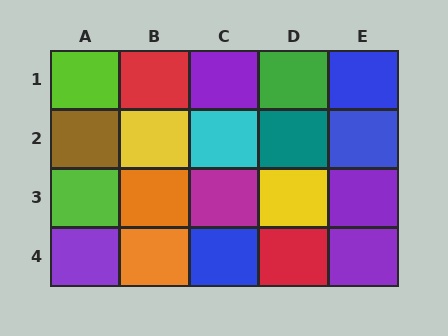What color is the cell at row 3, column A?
Lime.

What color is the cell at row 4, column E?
Purple.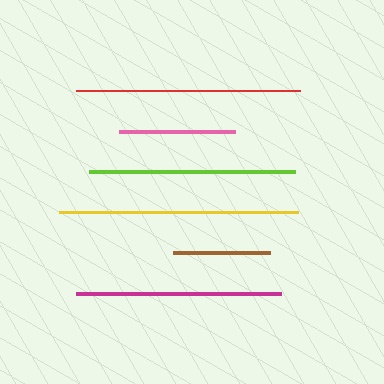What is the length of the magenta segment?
The magenta segment is approximately 205 pixels long.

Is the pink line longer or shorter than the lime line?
The lime line is longer than the pink line.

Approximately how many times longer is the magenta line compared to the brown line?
The magenta line is approximately 2.1 times the length of the brown line.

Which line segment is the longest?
The yellow line is the longest at approximately 239 pixels.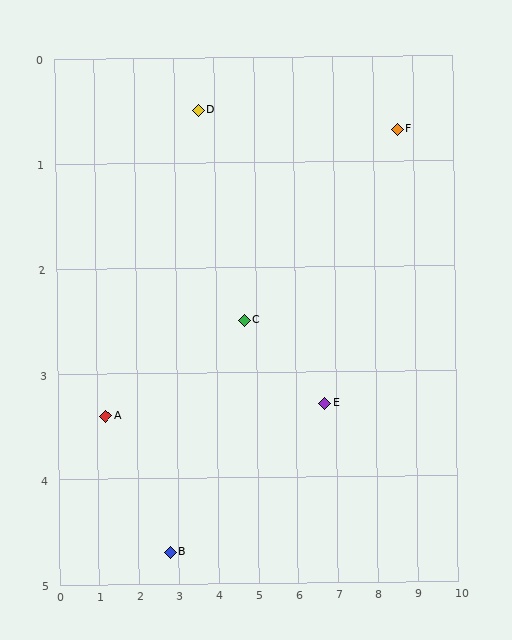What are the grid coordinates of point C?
Point C is at approximately (4.7, 2.5).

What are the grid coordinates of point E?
Point E is at approximately (6.7, 3.3).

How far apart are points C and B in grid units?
Points C and B are about 2.9 grid units apart.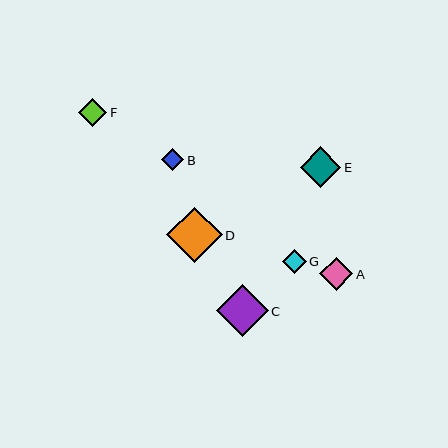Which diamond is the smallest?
Diamond B is the smallest with a size of approximately 22 pixels.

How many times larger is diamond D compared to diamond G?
Diamond D is approximately 2.3 times the size of diamond G.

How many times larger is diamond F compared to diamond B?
Diamond F is approximately 1.3 times the size of diamond B.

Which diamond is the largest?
Diamond D is the largest with a size of approximately 55 pixels.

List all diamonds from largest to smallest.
From largest to smallest: D, C, E, A, F, G, B.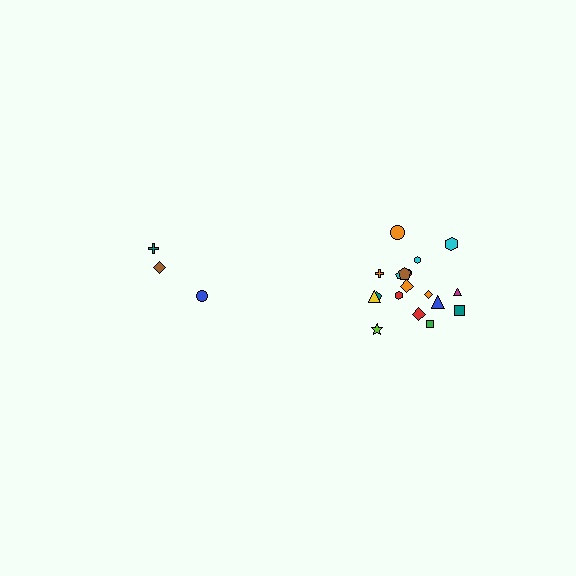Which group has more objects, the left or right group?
The right group.